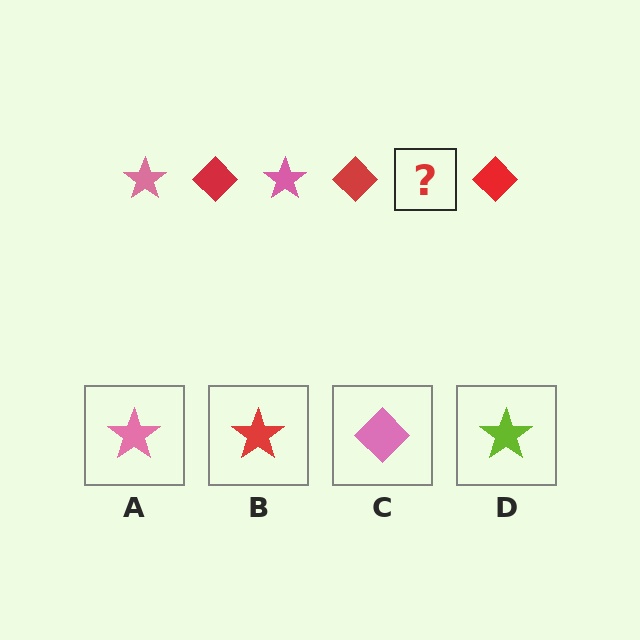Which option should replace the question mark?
Option A.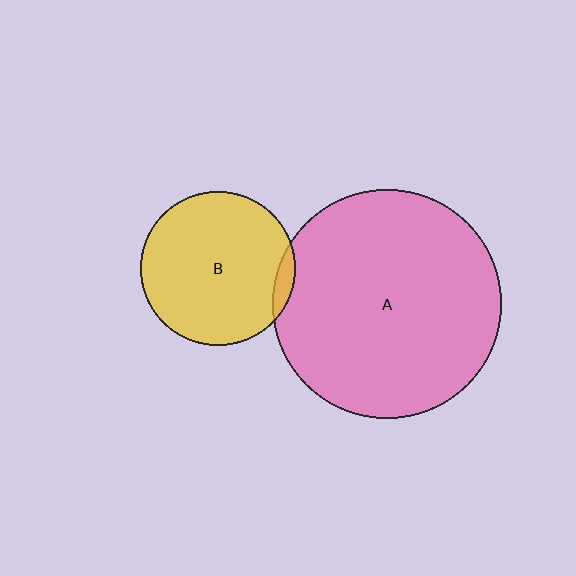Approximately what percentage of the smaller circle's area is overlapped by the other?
Approximately 5%.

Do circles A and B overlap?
Yes.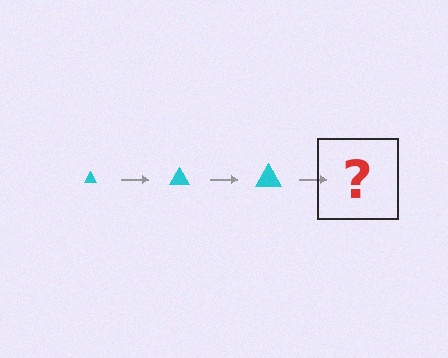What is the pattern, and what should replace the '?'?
The pattern is that the triangle gets progressively larger each step. The '?' should be a cyan triangle, larger than the previous one.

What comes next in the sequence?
The next element should be a cyan triangle, larger than the previous one.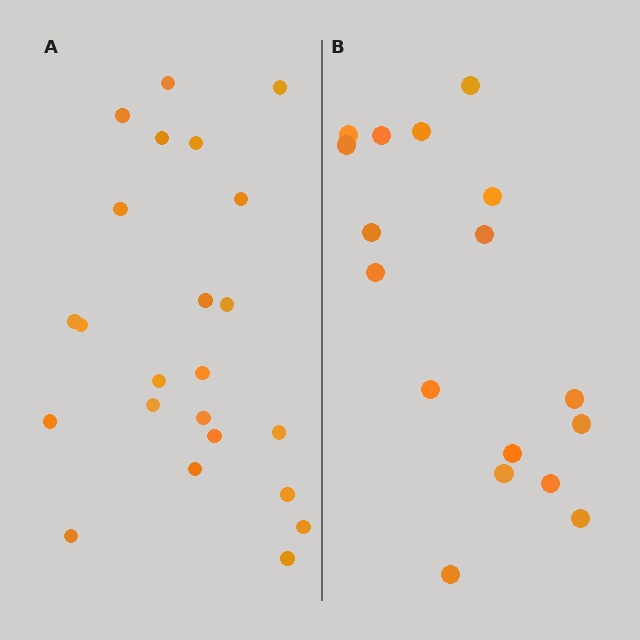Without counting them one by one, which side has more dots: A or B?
Region A (the left region) has more dots.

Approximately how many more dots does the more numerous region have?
Region A has about 6 more dots than region B.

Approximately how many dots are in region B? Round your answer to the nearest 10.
About 20 dots. (The exact count is 17, which rounds to 20.)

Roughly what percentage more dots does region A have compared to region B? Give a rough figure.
About 35% more.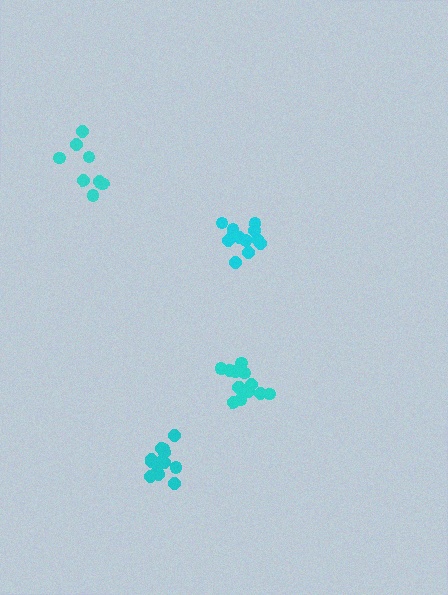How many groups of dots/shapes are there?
There are 4 groups.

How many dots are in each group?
Group 1: 14 dots, Group 2: 12 dots, Group 3: 8 dots, Group 4: 14 dots (48 total).